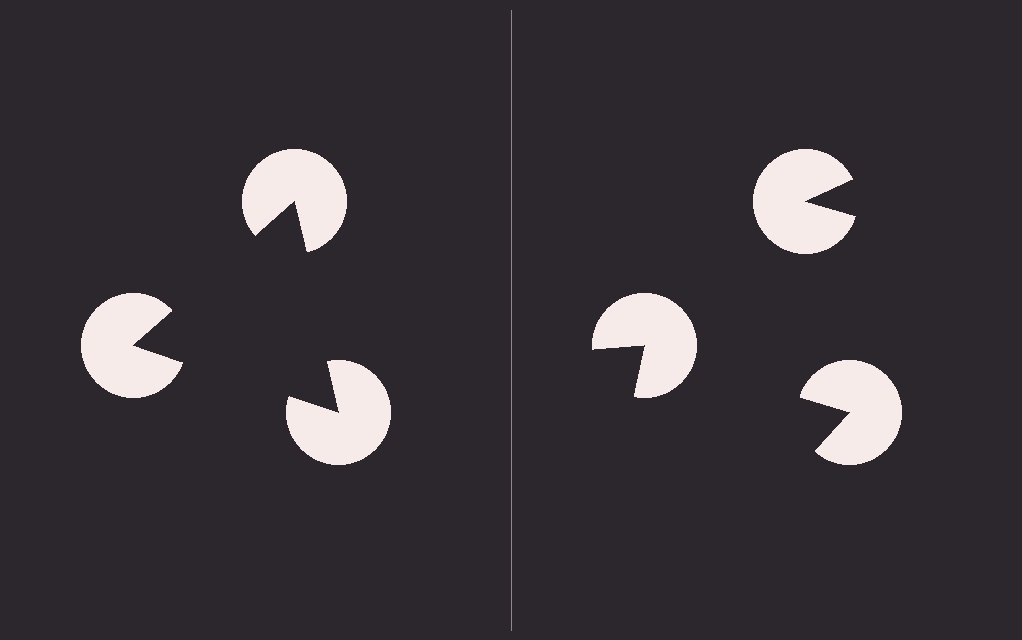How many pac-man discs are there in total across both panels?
6 — 3 on each side.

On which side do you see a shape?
An illusory triangle appears on the left side. On the right side the wedge cuts are rotated, so no coherent shape forms.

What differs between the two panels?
The pac-man discs are positioned identically on both sides; only the wedge orientations differ. On the left they align to a triangle; on the right they are misaligned.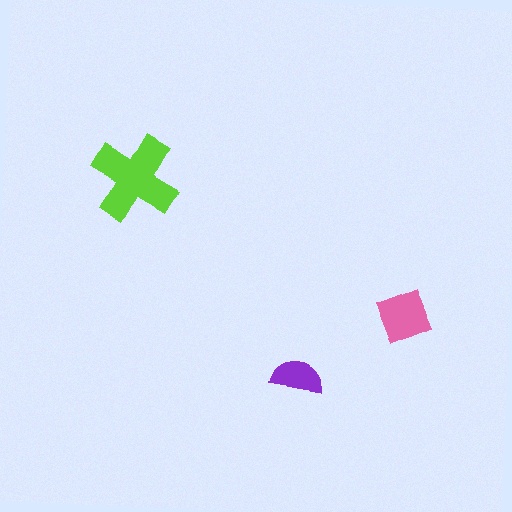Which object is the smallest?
The purple semicircle.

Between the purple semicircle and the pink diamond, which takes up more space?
The pink diamond.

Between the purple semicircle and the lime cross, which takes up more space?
The lime cross.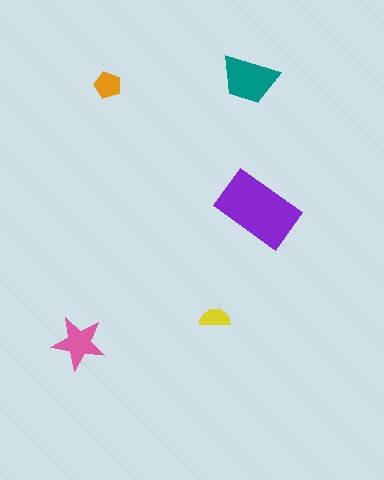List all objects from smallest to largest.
The yellow semicircle, the orange pentagon, the pink star, the teal trapezoid, the purple rectangle.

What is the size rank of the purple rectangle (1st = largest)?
1st.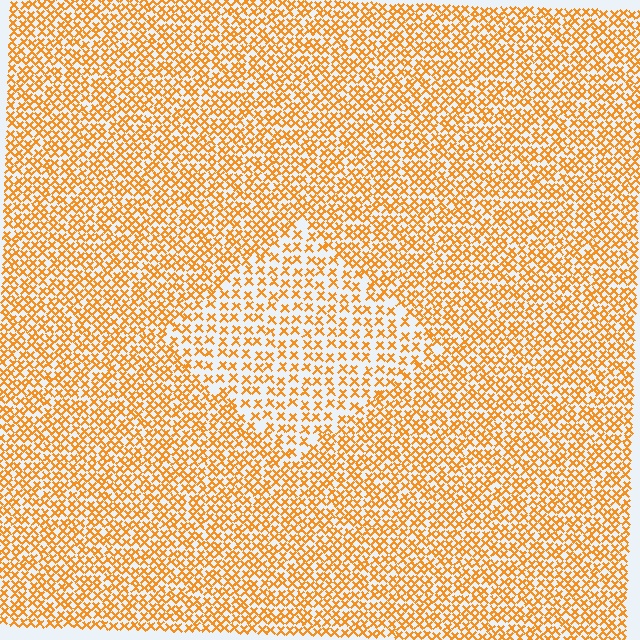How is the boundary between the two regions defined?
The boundary is defined by a change in element density (approximately 1.7x ratio). All elements are the same color, size, and shape.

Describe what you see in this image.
The image contains small orange elements arranged at two different densities. A diamond-shaped region is visible where the elements are less densely packed than the surrounding area.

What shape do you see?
I see a diamond.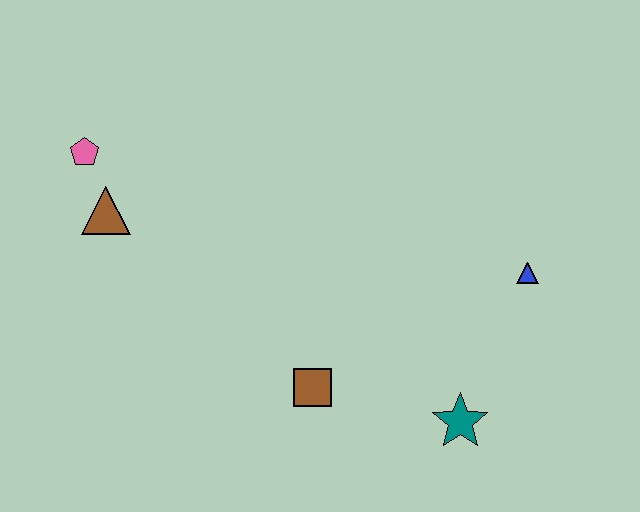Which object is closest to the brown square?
The teal star is closest to the brown square.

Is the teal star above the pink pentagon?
No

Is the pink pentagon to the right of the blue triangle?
No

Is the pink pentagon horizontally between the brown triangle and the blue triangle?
No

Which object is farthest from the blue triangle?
The pink pentagon is farthest from the blue triangle.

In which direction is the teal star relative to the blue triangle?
The teal star is below the blue triangle.